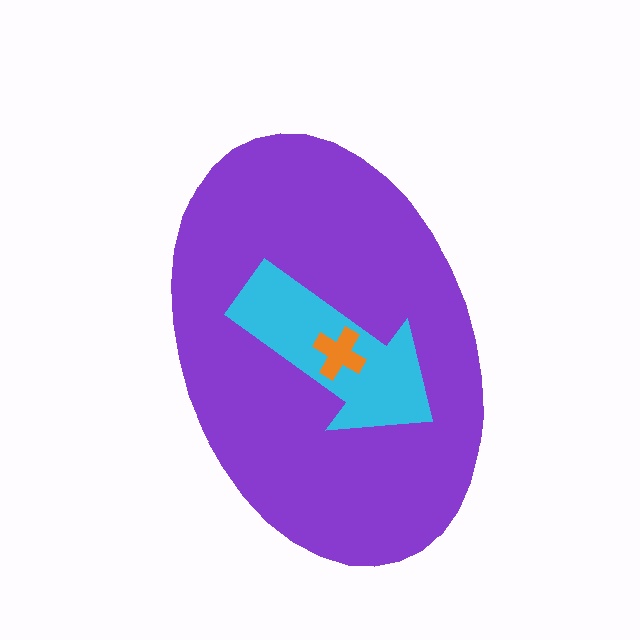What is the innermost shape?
The orange cross.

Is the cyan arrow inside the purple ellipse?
Yes.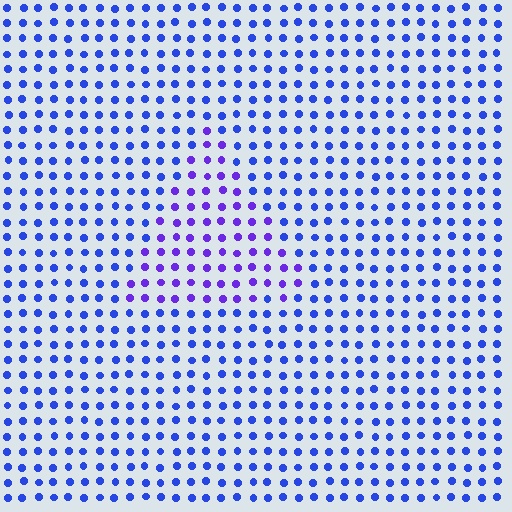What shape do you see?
I see a triangle.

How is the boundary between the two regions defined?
The boundary is defined purely by a slight shift in hue (about 32 degrees). Spacing, size, and orientation are identical on both sides.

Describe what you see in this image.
The image is filled with small blue elements in a uniform arrangement. A triangle-shaped region is visible where the elements are tinted to a slightly different hue, forming a subtle color boundary.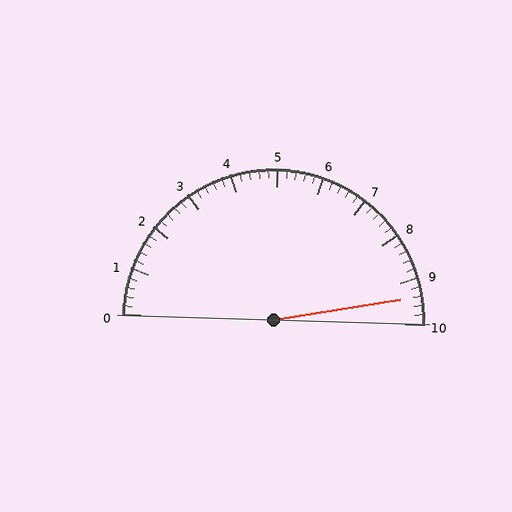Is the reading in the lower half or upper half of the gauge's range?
The reading is in the upper half of the range (0 to 10).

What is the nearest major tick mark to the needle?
The nearest major tick mark is 9.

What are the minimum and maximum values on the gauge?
The gauge ranges from 0 to 10.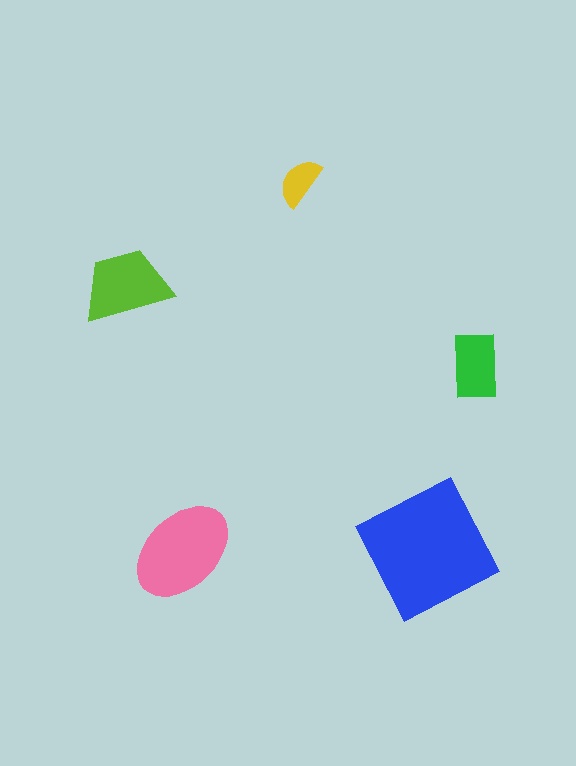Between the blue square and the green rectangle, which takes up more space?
The blue square.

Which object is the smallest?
The yellow semicircle.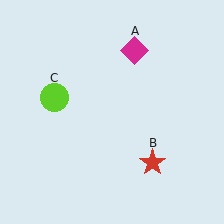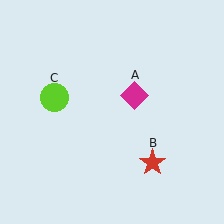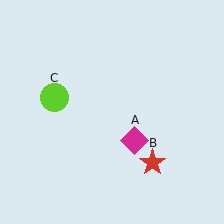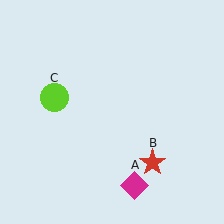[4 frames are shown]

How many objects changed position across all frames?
1 object changed position: magenta diamond (object A).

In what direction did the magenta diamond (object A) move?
The magenta diamond (object A) moved down.